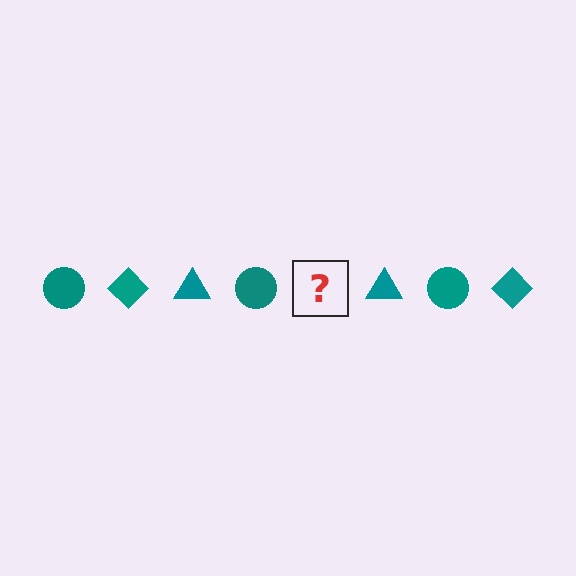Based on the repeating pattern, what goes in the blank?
The blank should be a teal diamond.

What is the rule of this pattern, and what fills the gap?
The rule is that the pattern cycles through circle, diamond, triangle shapes in teal. The gap should be filled with a teal diamond.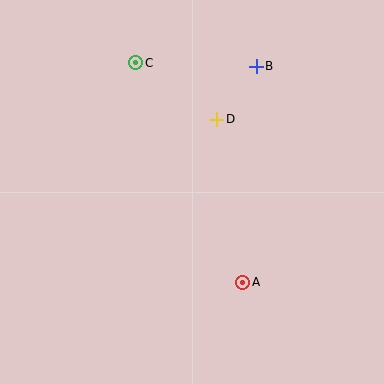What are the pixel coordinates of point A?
Point A is at (243, 282).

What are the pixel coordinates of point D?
Point D is at (217, 119).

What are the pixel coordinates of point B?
Point B is at (256, 66).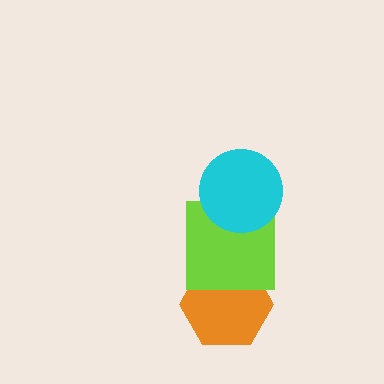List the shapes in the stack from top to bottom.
From top to bottom: the cyan circle, the lime square, the orange hexagon.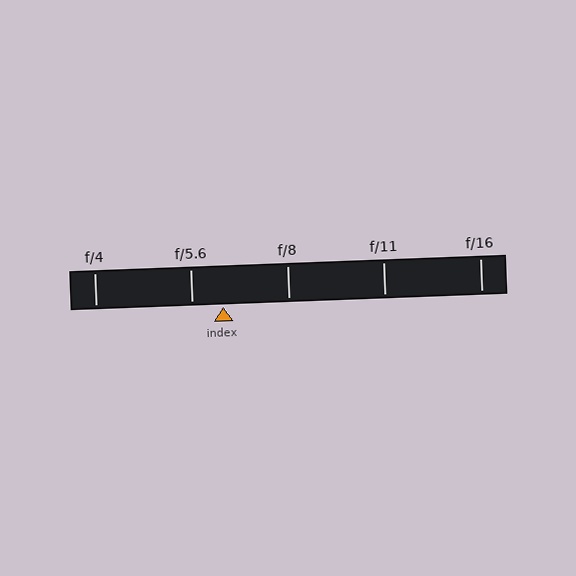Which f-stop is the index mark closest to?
The index mark is closest to f/5.6.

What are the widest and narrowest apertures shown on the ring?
The widest aperture shown is f/4 and the narrowest is f/16.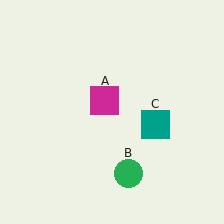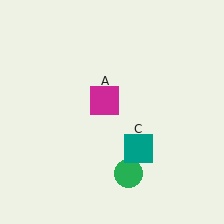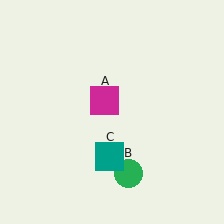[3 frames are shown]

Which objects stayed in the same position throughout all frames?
Magenta square (object A) and green circle (object B) remained stationary.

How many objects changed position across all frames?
1 object changed position: teal square (object C).